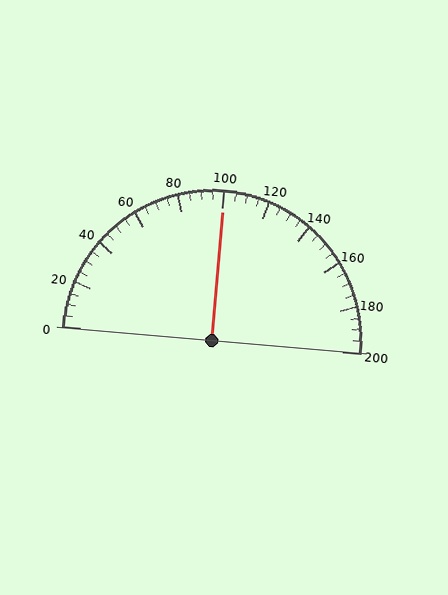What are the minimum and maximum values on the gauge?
The gauge ranges from 0 to 200.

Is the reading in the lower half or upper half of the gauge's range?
The reading is in the upper half of the range (0 to 200).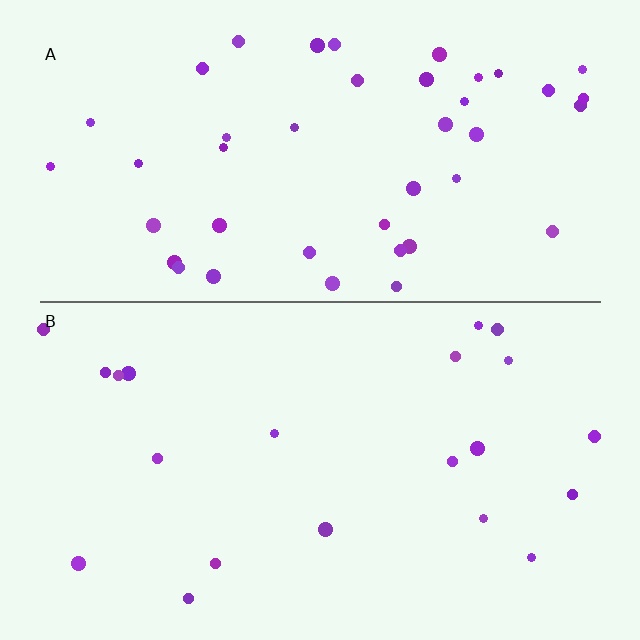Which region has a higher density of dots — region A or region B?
A (the top).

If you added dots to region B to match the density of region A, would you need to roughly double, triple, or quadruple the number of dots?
Approximately double.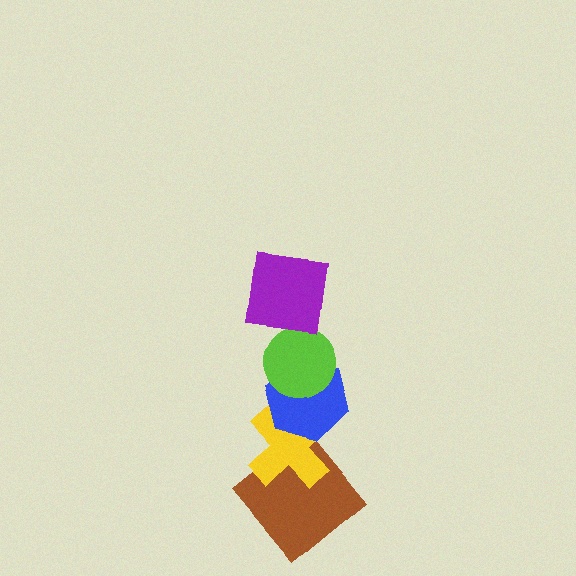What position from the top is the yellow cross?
The yellow cross is 4th from the top.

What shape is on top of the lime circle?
The purple square is on top of the lime circle.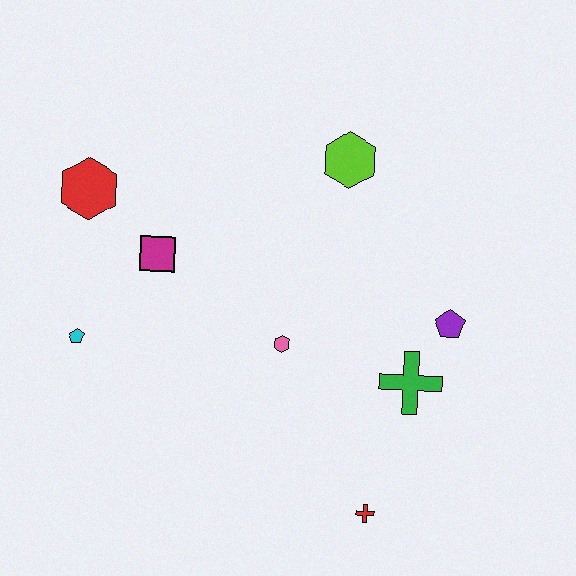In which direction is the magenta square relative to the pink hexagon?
The magenta square is to the left of the pink hexagon.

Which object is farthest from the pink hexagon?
The red hexagon is farthest from the pink hexagon.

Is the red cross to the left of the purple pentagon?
Yes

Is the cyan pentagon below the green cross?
No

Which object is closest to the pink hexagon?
The green cross is closest to the pink hexagon.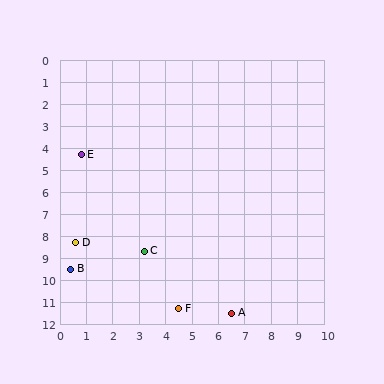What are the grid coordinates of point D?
Point D is at approximately (0.6, 8.3).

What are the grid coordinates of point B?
Point B is at approximately (0.4, 9.5).